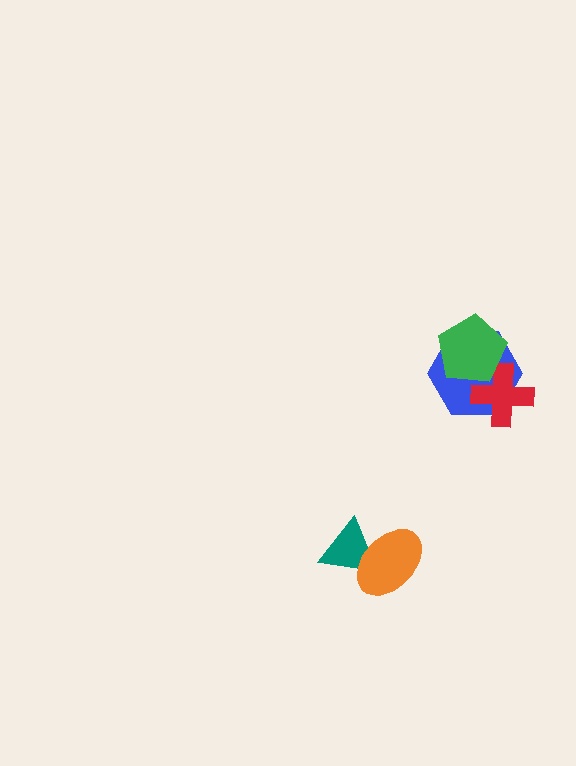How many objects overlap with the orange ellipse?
1 object overlaps with the orange ellipse.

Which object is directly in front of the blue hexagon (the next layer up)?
The red cross is directly in front of the blue hexagon.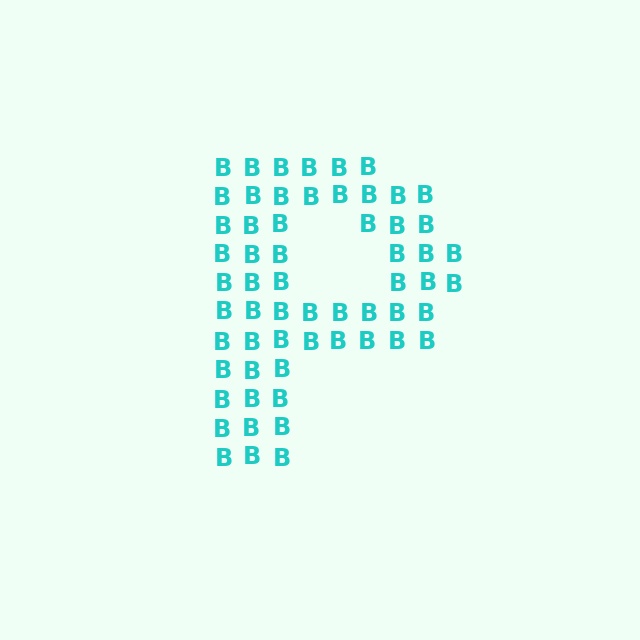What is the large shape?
The large shape is the letter P.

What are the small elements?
The small elements are letter B's.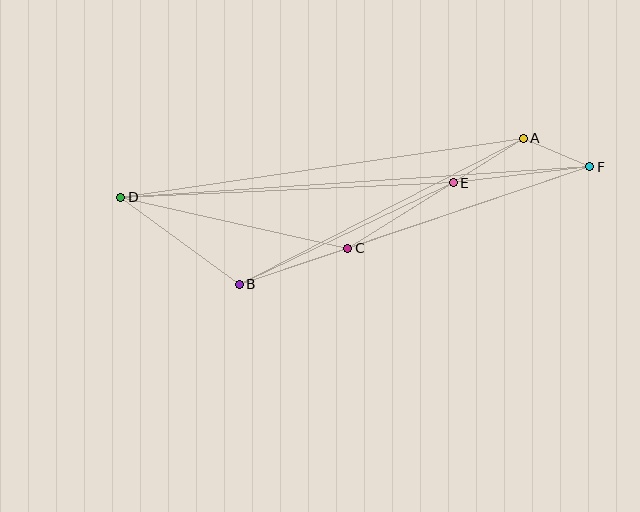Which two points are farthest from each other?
Points D and F are farthest from each other.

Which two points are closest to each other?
Points A and F are closest to each other.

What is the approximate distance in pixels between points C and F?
The distance between C and F is approximately 255 pixels.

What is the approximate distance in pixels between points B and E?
The distance between B and E is approximately 237 pixels.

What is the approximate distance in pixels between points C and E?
The distance between C and E is approximately 124 pixels.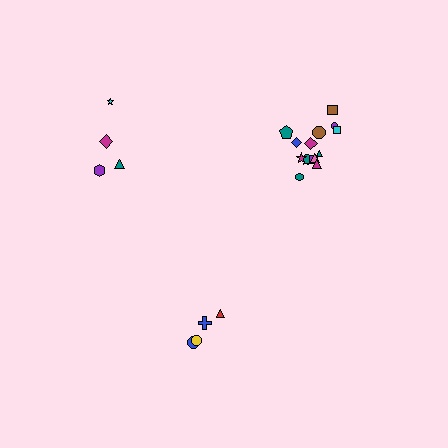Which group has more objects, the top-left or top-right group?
The top-right group.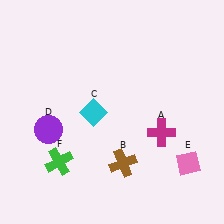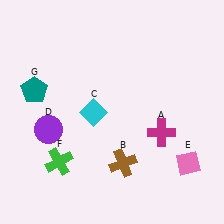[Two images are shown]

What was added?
A teal pentagon (G) was added in Image 2.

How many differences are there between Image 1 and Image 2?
There is 1 difference between the two images.